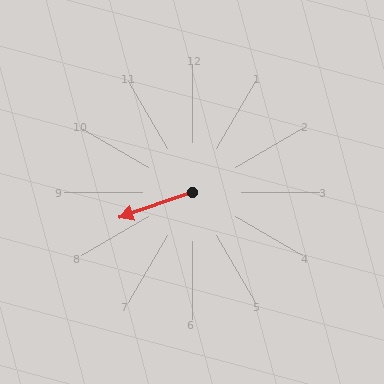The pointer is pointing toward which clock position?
Roughly 8 o'clock.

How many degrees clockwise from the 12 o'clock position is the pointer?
Approximately 251 degrees.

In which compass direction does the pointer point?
West.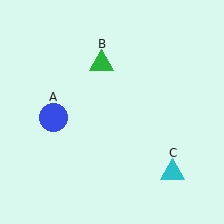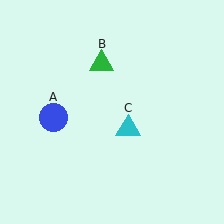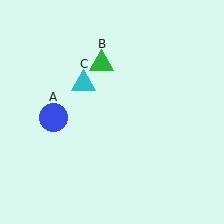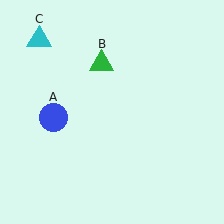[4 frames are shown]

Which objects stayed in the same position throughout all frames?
Blue circle (object A) and green triangle (object B) remained stationary.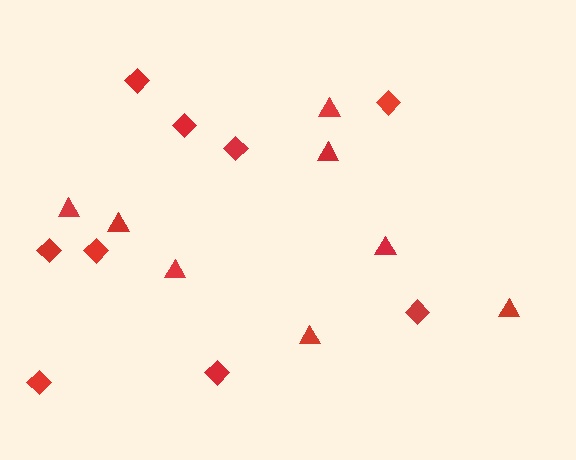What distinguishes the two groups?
There are 2 groups: one group of triangles (8) and one group of diamonds (9).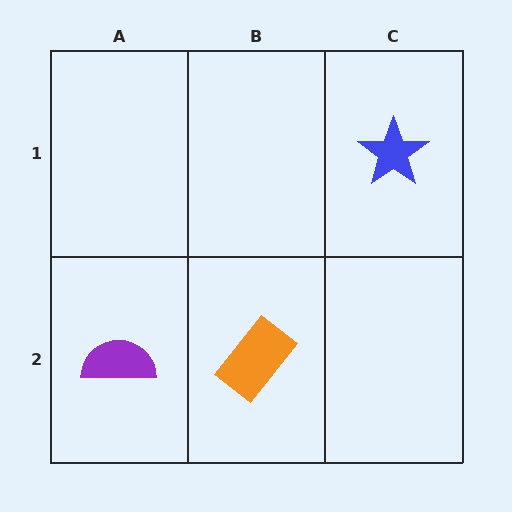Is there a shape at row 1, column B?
No, that cell is empty.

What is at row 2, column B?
An orange rectangle.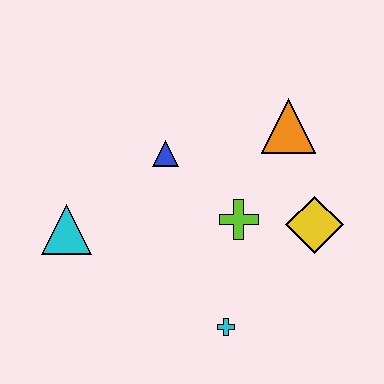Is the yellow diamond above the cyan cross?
Yes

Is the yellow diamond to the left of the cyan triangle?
No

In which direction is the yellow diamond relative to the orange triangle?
The yellow diamond is below the orange triangle.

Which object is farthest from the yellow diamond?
The cyan triangle is farthest from the yellow diamond.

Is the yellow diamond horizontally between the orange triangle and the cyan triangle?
No